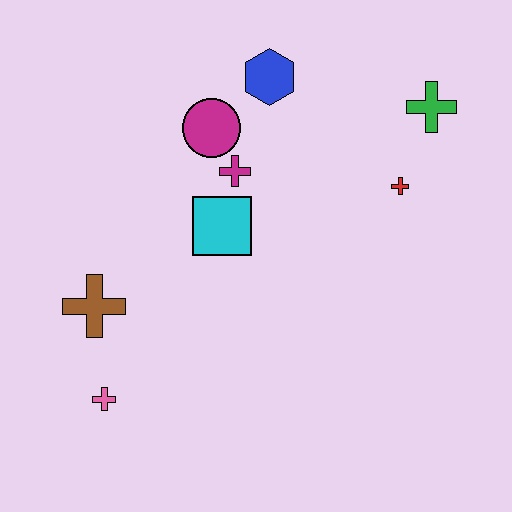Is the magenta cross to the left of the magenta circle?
No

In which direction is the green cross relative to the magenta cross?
The green cross is to the right of the magenta cross.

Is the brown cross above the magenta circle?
No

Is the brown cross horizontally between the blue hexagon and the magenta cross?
No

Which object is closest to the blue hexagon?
The magenta circle is closest to the blue hexagon.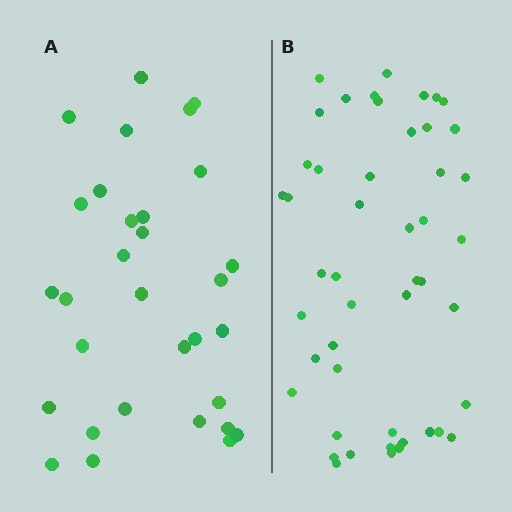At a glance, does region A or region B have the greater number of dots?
Region B (the right region) has more dots.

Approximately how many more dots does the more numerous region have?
Region B has approximately 15 more dots than region A.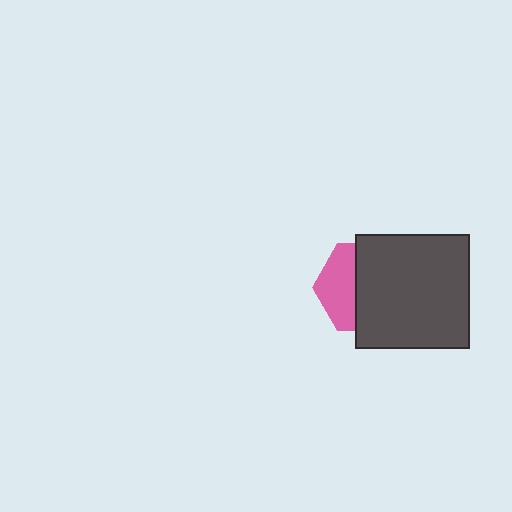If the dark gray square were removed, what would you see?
You would see the complete pink hexagon.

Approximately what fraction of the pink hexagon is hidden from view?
Roughly 60% of the pink hexagon is hidden behind the dark gray square.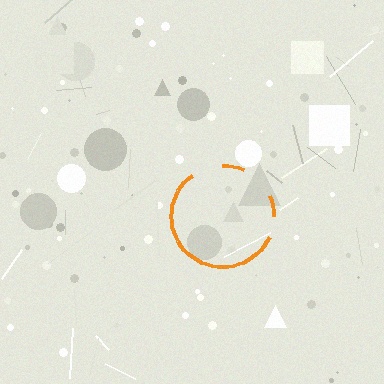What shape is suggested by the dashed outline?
The dashed outline suggests a circle.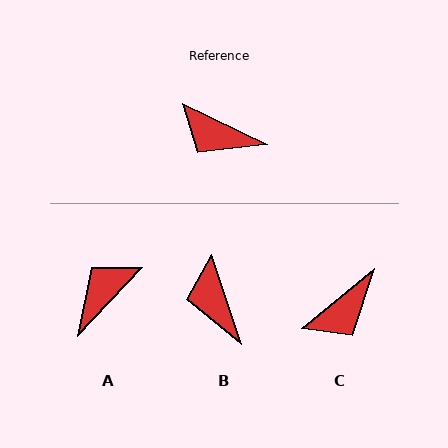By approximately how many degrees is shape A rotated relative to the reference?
Approximately 107 degrees clockwise.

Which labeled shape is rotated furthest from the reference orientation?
A, about 107 degrees away.